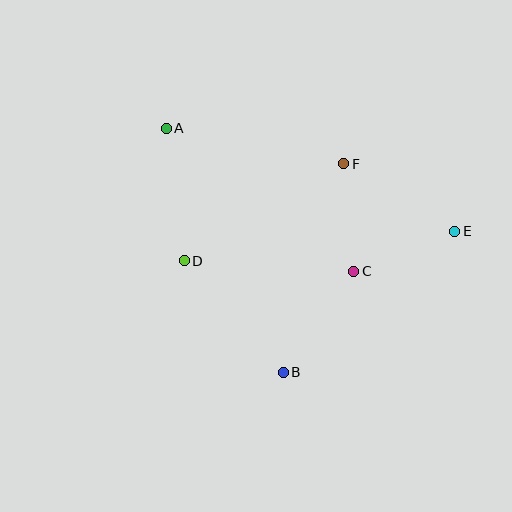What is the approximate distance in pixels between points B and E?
The distance between B and E is approximately 222 pixels.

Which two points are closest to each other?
Points C and F are closest to each other.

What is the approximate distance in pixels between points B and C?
The distance between B and C is approximately 123 pixels.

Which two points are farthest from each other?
Points A and E are farthest from each other.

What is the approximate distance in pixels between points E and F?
The distance between E and F is approximately 130 pixels.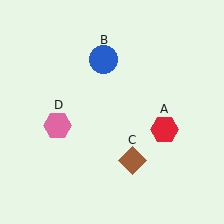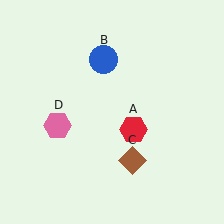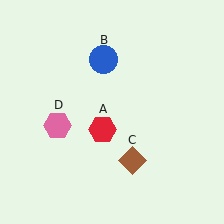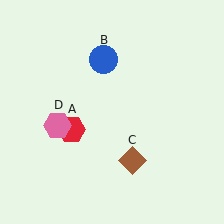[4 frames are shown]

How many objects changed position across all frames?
1 object changed position: red hexagon (object A).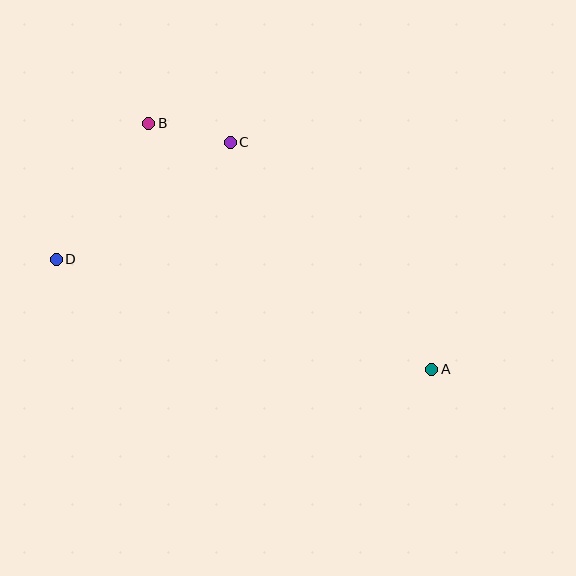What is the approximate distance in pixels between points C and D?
The distance between C and D is approximately 209 pixels.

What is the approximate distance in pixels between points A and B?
The distance between A and B is approximately 375 pixels.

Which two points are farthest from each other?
Points A and D are farthest from each other.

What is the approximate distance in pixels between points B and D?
The distance between B and D is approximately 165 pixels.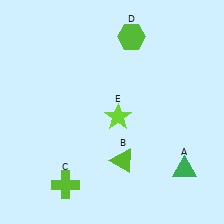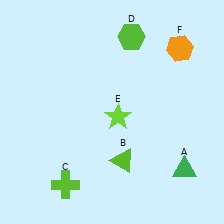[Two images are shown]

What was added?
An orange hexagon (F) was added in Image 2.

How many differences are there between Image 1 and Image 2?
There is 1 difference between the two images.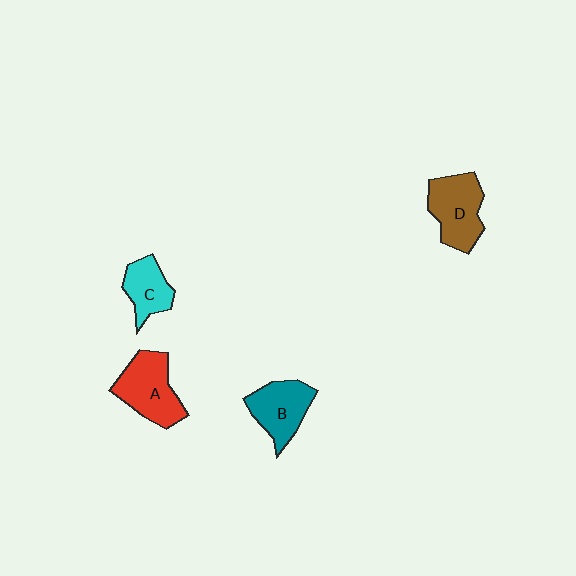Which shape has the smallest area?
Shape C (cyan).